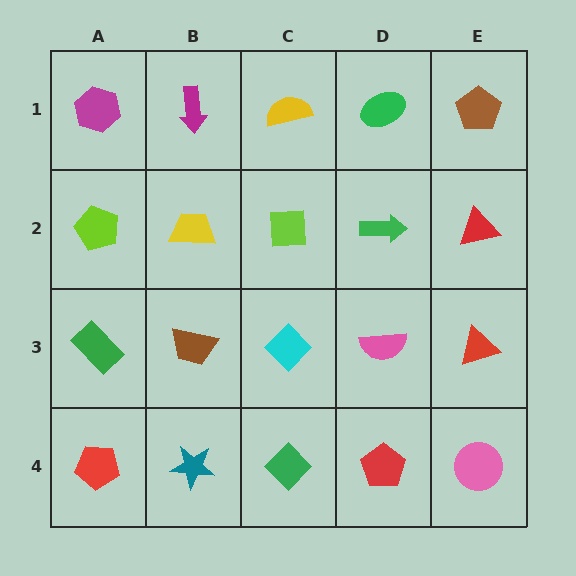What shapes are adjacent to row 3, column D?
A green arrow (row 2, column D), a red pentagon (row 4, column D), a cyan diamond (row 3, column C), a red triangle (row 3, column E).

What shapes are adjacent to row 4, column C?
A cyan diamond (row 3, column C), a teal star (row 4, column B), a red pentagon (row 4, column D).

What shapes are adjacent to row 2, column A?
A magenta hexagon (row 1, column A), a green rectangle (row 3, column A), a yellow trapezoid (row 2, column B).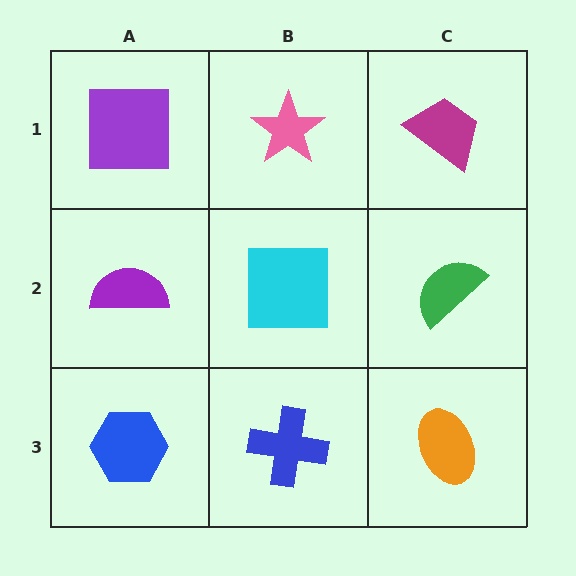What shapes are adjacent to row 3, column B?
A cyan square (row 2, column B), a blue hexagon (row 3, column A), an orange ellipse (row 3, column C).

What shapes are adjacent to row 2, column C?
A magenta trapezoid (row 1, column C), an orange ellipse (row 3, column C), a cyan square (row 2, column B).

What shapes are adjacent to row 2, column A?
A purple square (row 1, column A), a blue hexagon (row 3, column A), a cyan square (row 2, column B).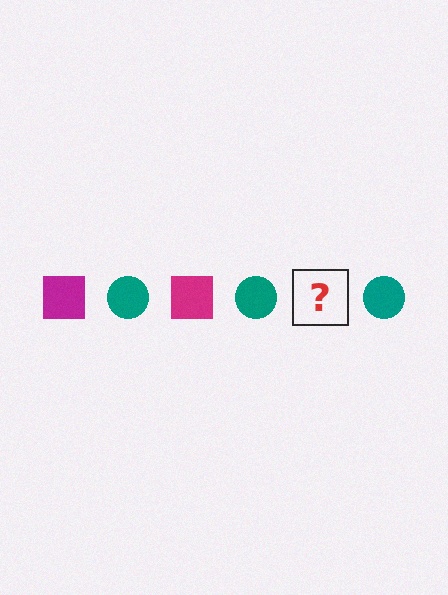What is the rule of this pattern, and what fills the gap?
The rule is that the pattern alternates between magenta square and teal circle. The gap should be filled with a magenta square.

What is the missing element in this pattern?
The missing element is a magenta square.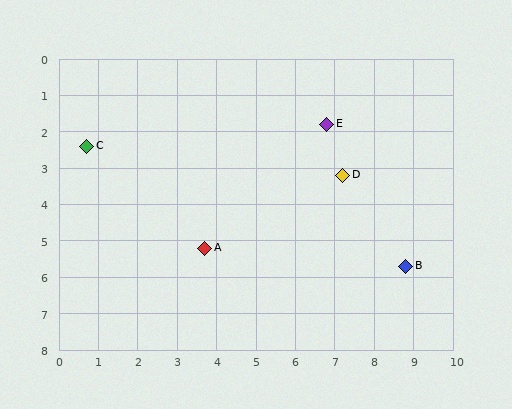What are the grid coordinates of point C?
Point C is at approximately (0.7, 2.4).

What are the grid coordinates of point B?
Point B is at approximately (8.8, 5.7).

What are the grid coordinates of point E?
Point E is at approximately (6.8, 1.8).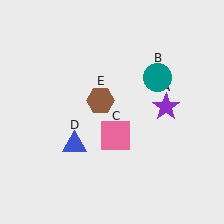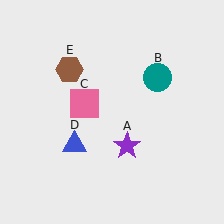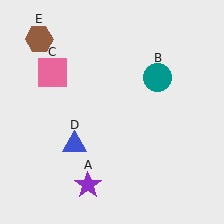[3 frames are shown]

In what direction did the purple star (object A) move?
The purple star (object A) moved down and to the left.